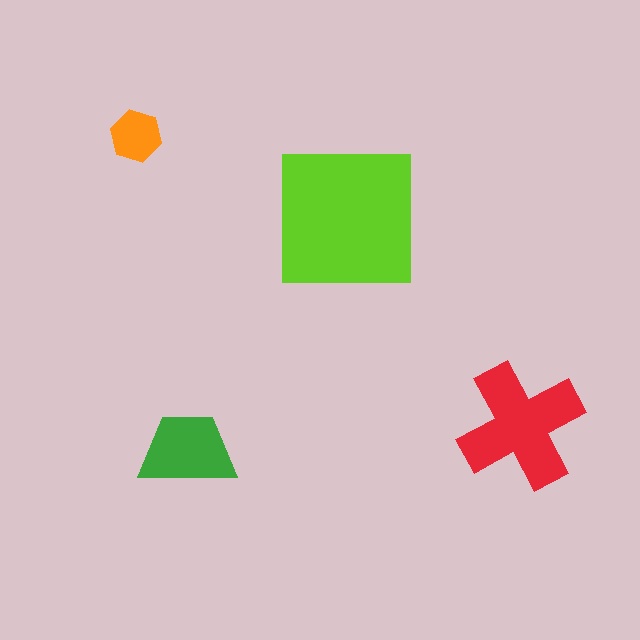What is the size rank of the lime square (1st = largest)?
1st.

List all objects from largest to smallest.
The lime square, the red cross, the green trapezoid, the orange hexagon.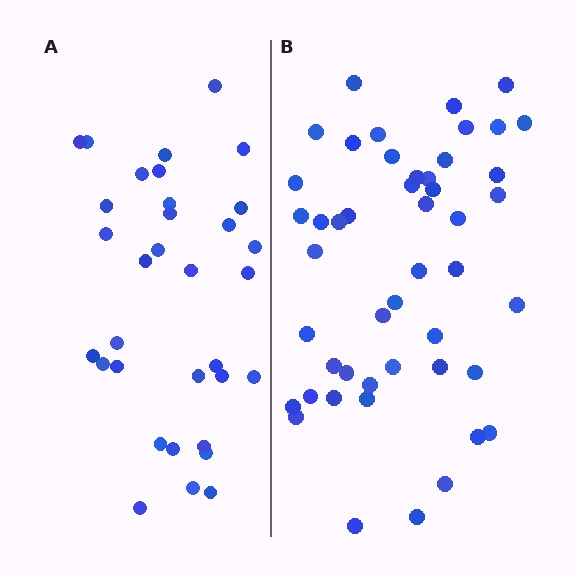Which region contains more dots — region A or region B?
Region B (the right region) has more dots.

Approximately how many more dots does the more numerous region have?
Region B has approximately 15 more dots than region A.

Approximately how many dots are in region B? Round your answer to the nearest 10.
About 50 dots. (The exact count is 48, which rounds to 50.)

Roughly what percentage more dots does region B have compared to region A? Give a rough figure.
About 45% more.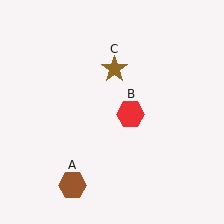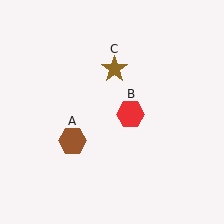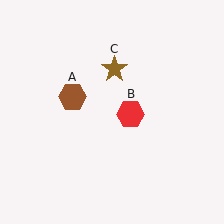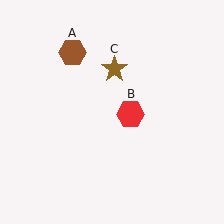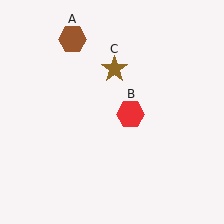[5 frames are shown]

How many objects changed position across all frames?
1 object changed position: brown hexagon (object A).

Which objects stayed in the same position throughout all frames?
Red hexagon (object B) and brown star (object C) remained stationary.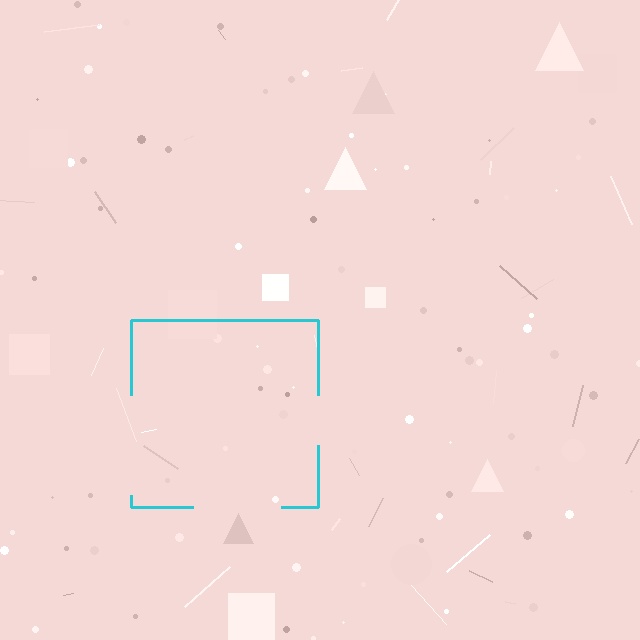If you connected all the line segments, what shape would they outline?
They would outline a square.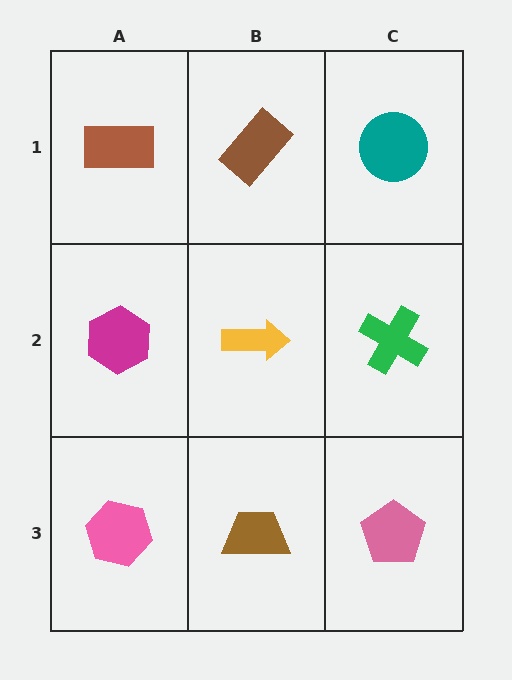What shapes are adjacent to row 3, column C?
A green cross (row 2, column C), a brown trapezoid (row 3, column B).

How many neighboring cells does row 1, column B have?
3.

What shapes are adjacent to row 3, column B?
A yellow arrow (row 2, column B), a pink hexagon (row 3, column A), a pink pentagon (row 3, column C).